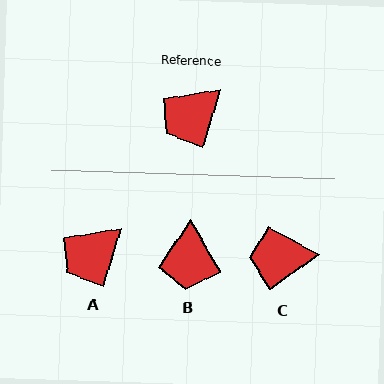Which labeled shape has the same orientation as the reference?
A.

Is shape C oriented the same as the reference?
No, it is off by about 37 degrees.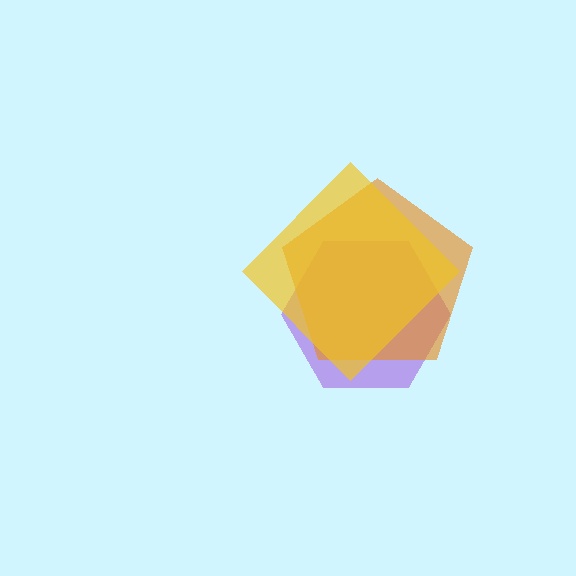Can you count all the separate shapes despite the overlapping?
Yes, there are 3 separate shapes.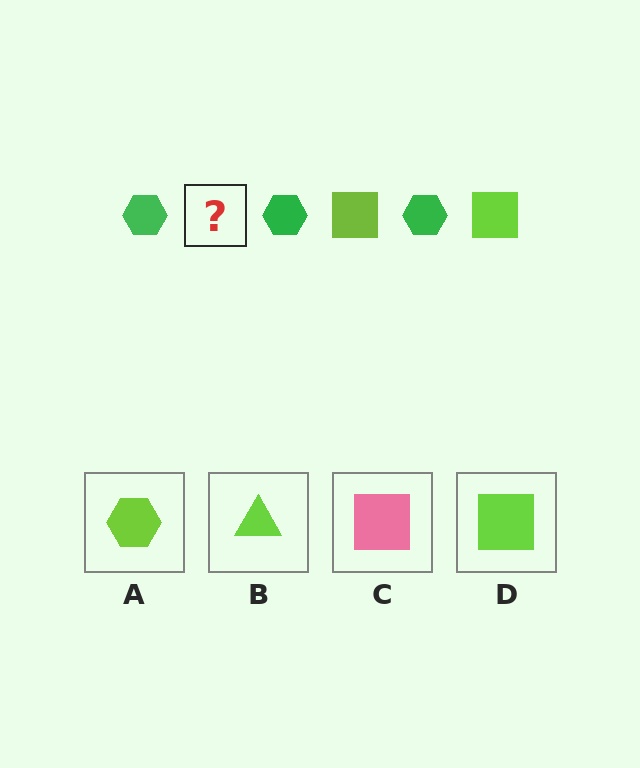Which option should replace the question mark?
Option D.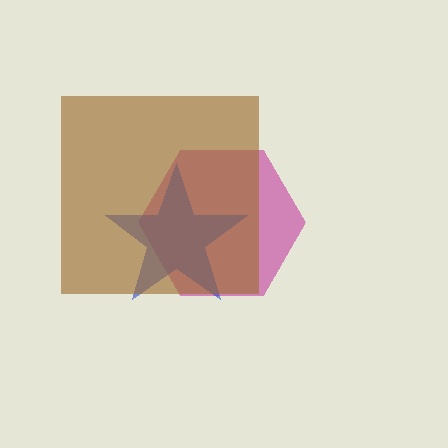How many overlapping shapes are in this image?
There are 3 overlapping shapes in the image.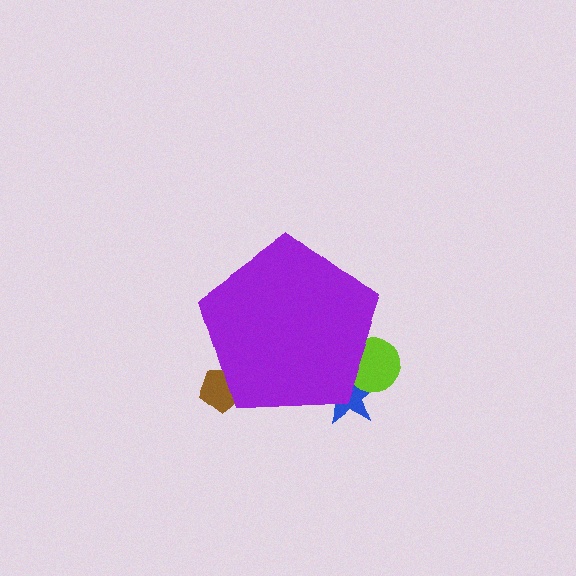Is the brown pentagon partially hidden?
Yes, the brown pentagon is partially hidden behind the purple pentagon.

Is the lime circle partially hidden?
Yes, the lime circle is partially hidden behind the purple pentagon.